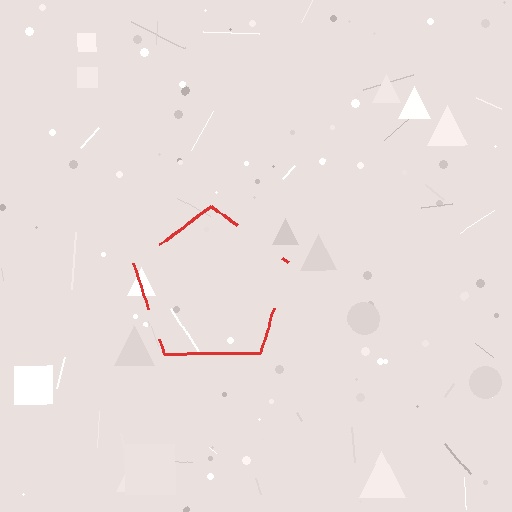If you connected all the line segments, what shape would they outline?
They would outline a pentagon.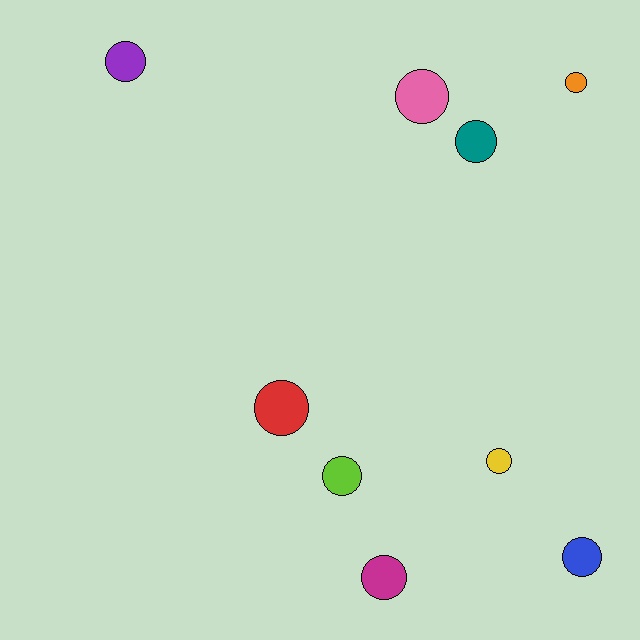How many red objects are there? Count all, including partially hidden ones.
There is 1 red object.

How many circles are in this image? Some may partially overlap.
There are 9 circles.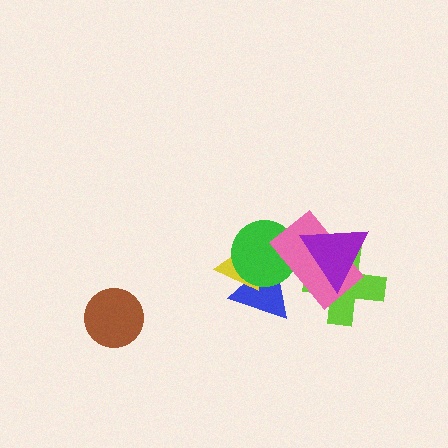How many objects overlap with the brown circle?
0 objects overlap with the brown circle.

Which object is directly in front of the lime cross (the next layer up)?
The pink rectangle is directly in front of the lime cross.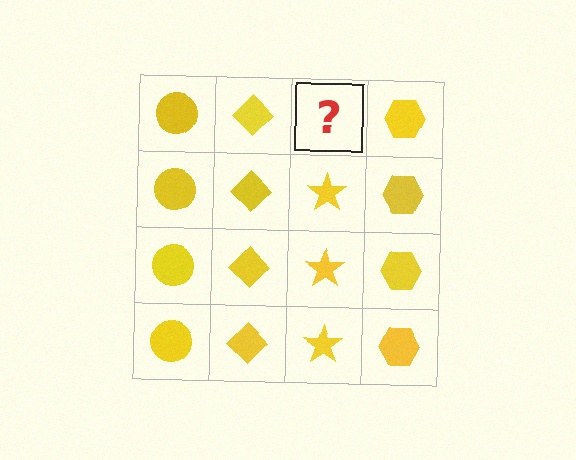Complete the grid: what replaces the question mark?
The question mark should be replaced with a yellow star.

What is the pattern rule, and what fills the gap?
The rule is that each column has a consistent shape. The gap should be filled with a yellow star.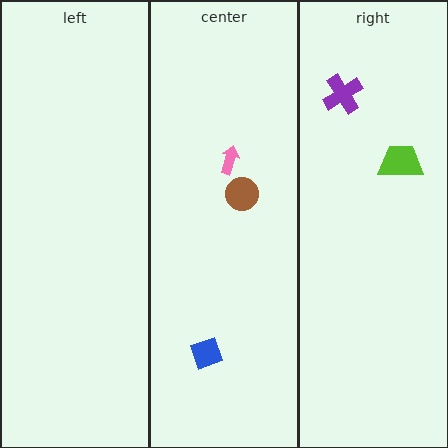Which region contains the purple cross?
The right region.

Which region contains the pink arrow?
The center region.